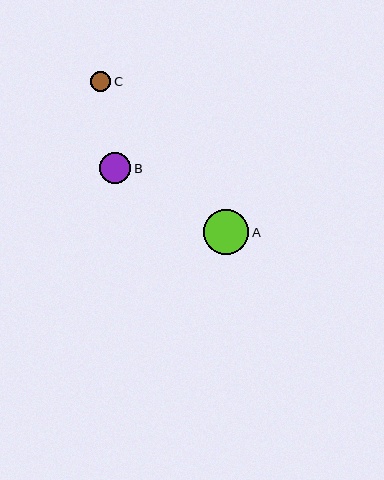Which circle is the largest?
Circle A is the largest with a size of approximately 45 pixels.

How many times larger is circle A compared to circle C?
Circle A is approximately 2.2 times the size of circle C.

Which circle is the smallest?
Circle C is the smallest with a size of approximately 21 pixels.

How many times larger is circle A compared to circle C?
Circle A is approximately 2.2 times the size of circle C.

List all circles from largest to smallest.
From largest to smallest: A, B, C.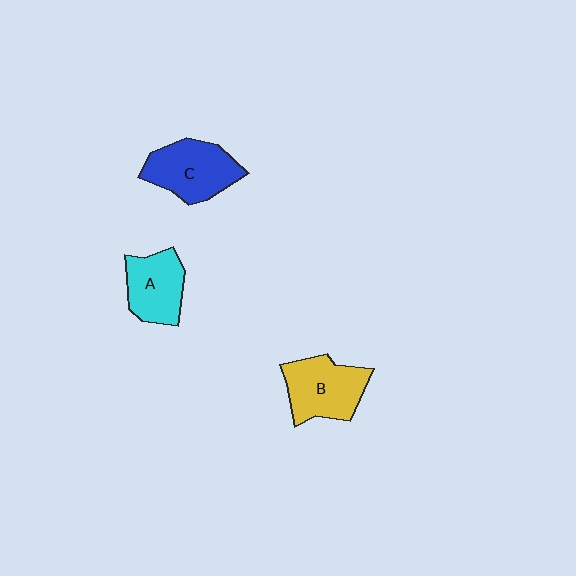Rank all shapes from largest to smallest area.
From largest to smallest: C (blue), B (yellow), A (cyan).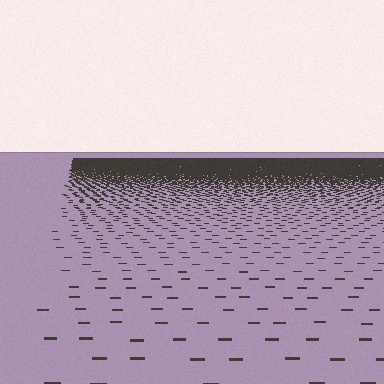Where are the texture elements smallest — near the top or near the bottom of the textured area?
Near the top.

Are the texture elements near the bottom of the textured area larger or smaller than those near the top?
Larger. Near the bottom, elements are closer to the viewer and appear at a bigger on-screen size.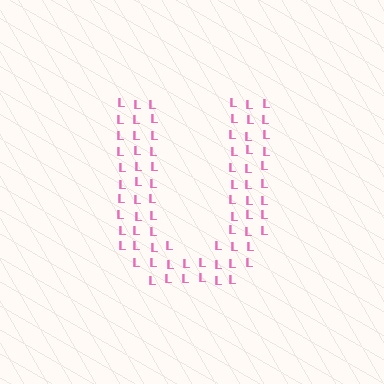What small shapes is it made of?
It is made of small letter L's.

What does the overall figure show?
The overall figure shows the letter U.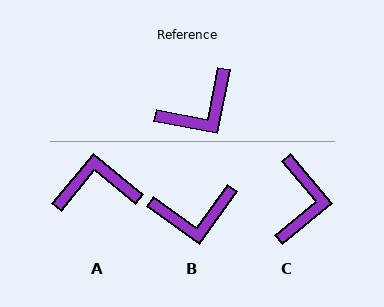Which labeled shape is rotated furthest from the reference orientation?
A, about 151 degrees away.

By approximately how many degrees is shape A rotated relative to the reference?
Approximately 151 degrees counter-clockwise.